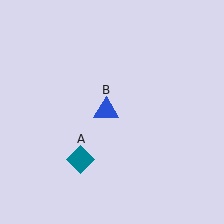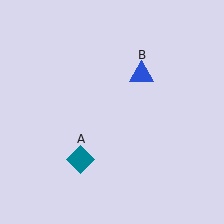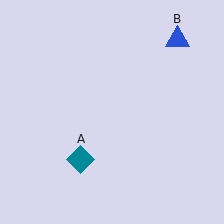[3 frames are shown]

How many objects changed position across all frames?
1 object changed position: blue triangle (object B).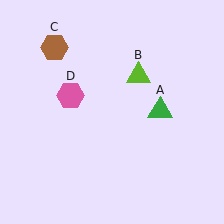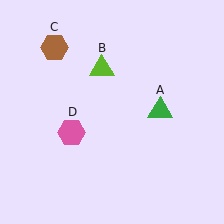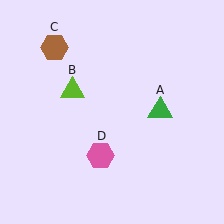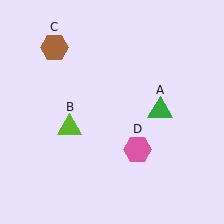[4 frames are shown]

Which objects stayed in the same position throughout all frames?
Green triangle (object A) and brown hexagon (object C) remained stationary.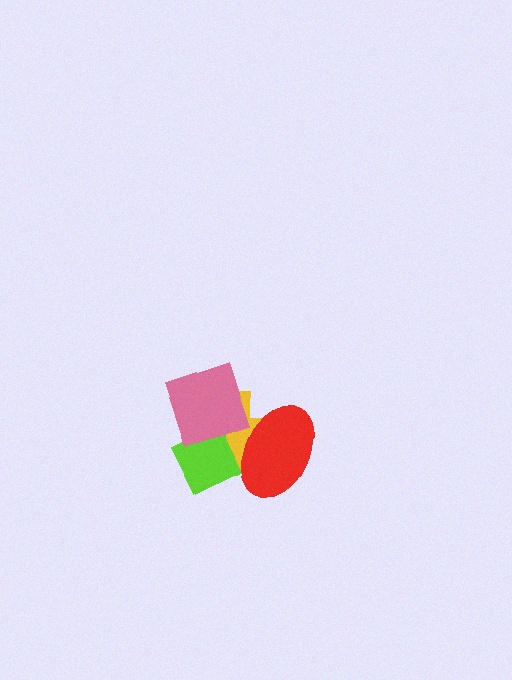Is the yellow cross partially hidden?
Yes, it is partially covered by another shape.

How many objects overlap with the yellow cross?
3 objects overlap with the yellow cross.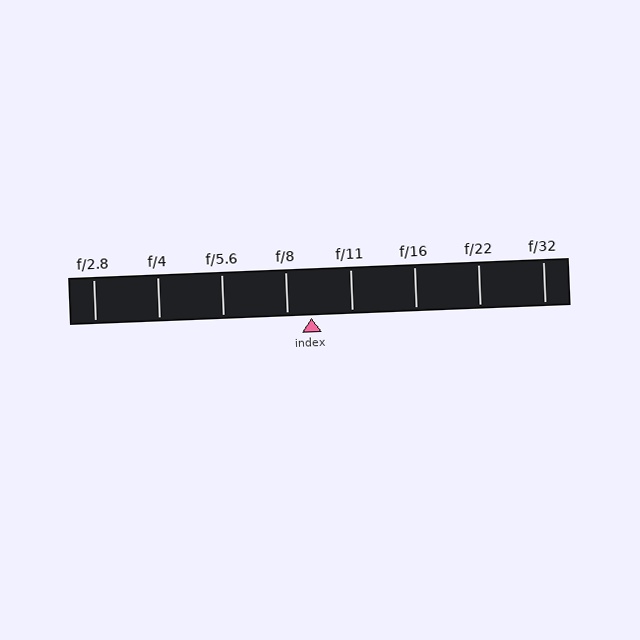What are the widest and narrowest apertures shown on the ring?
The widest aperture shown is f/2.8 and the narrowest is f/32.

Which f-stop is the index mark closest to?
The index mark is closest to f/8.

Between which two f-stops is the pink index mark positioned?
The index mark is between f/8 and f/11.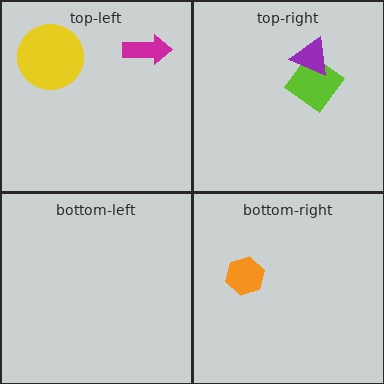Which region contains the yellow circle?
The top-left region.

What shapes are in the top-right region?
The lime diamond, the purple triangle.